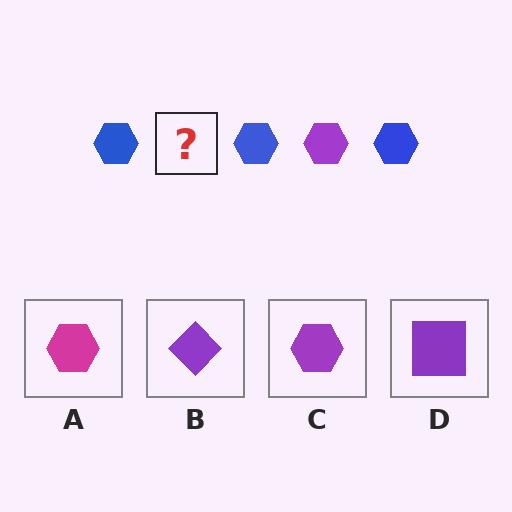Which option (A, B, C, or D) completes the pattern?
C.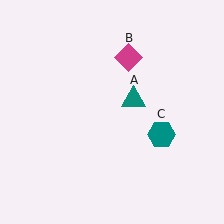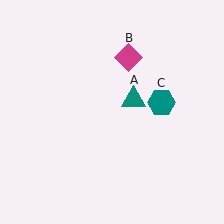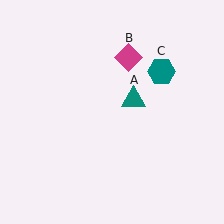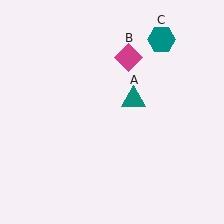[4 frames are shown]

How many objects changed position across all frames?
1 object changed position: teal hexagon (object C).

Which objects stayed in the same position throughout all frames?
Teal triangle (object A) and magenta diamond (object B) remained stationary.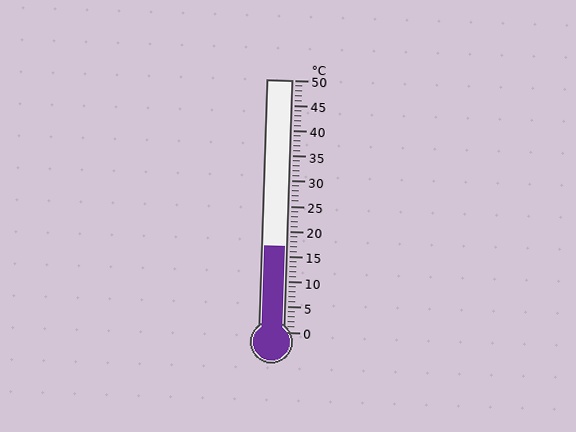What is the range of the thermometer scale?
The thermometer scale ranges from 0°C to 50°C.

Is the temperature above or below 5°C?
The temperature is above 5°C.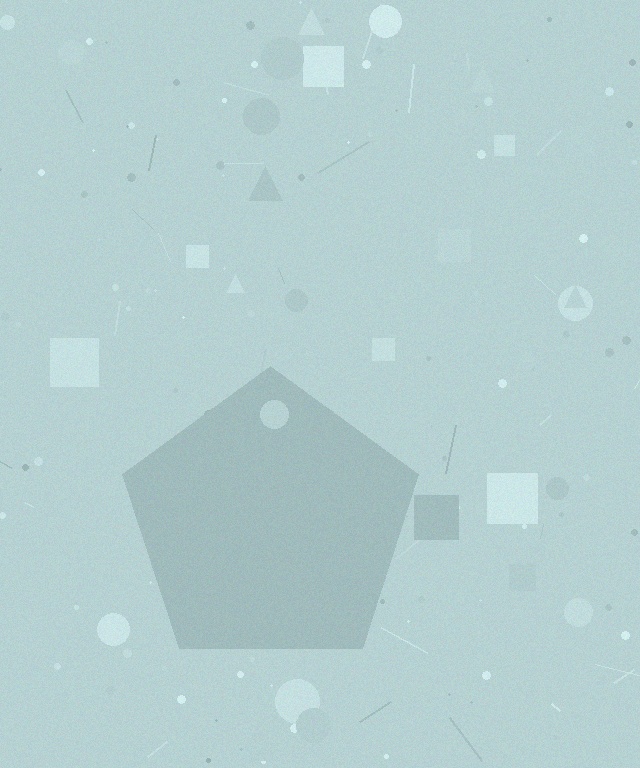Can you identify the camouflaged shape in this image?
The camouflaged shape is a pentagon.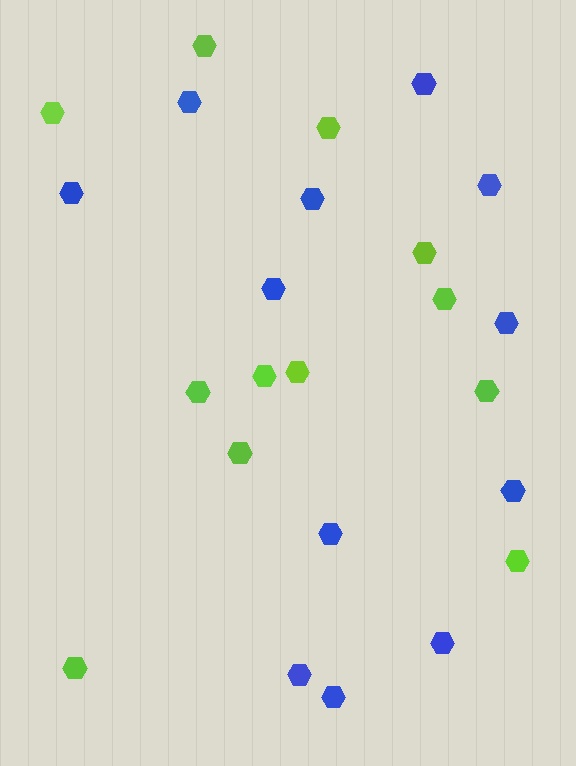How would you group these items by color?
There are 2 groups: one group of blue hexagons (12) and one group of lime hexagons (12).